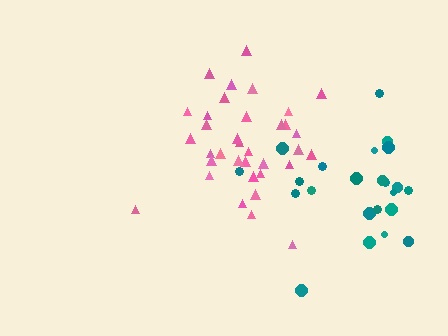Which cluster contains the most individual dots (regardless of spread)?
Pink (35).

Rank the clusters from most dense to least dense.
pink, teal.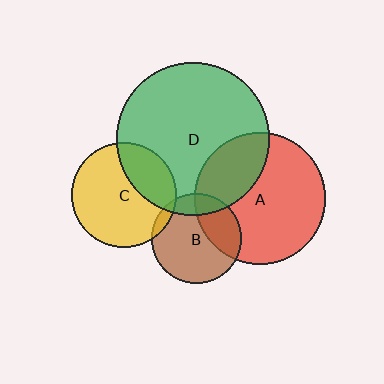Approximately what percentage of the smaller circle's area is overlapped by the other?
Approximately 30%.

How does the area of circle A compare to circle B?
Approximately 2.1 times.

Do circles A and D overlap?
Yes.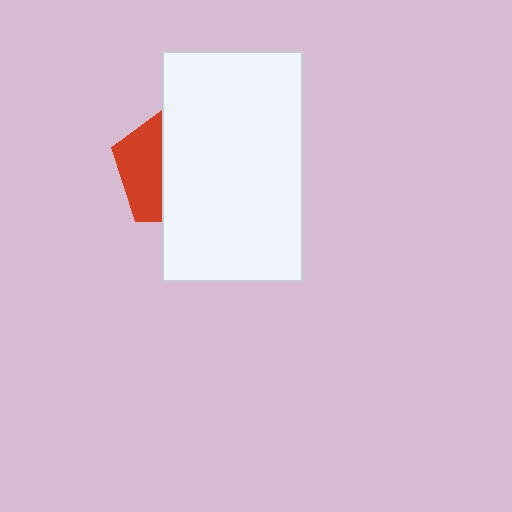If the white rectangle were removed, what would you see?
You would see the complete red pentagon.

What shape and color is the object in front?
The object in front is a white rectangle.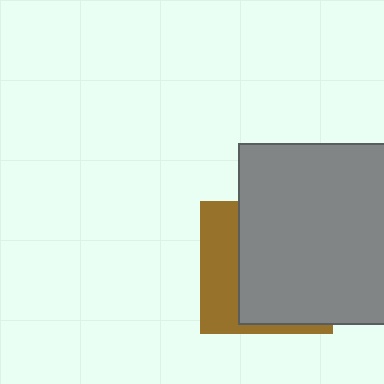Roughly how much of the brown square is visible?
A small part of it is visible (roughly 33%).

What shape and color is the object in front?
The object in front is a gray square.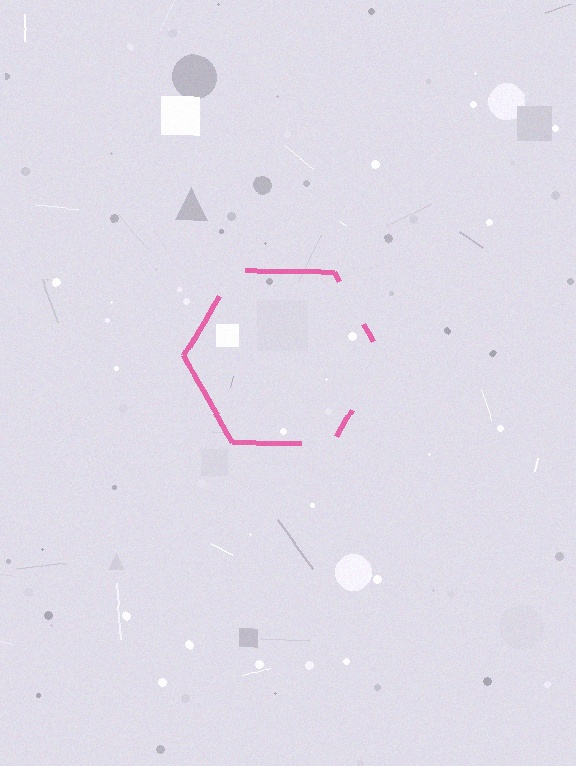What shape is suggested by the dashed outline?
The dashed outline suggests a hexagon.